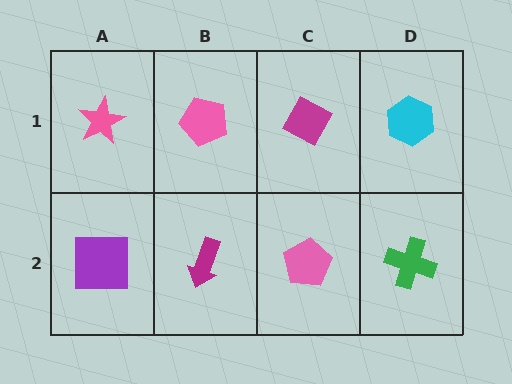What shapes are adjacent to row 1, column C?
A pink pentagon (row 2, column C), a pink pentagon (row 1, column B), a cyan hexagon (row 1, column D).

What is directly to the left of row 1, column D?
A magenta diamond.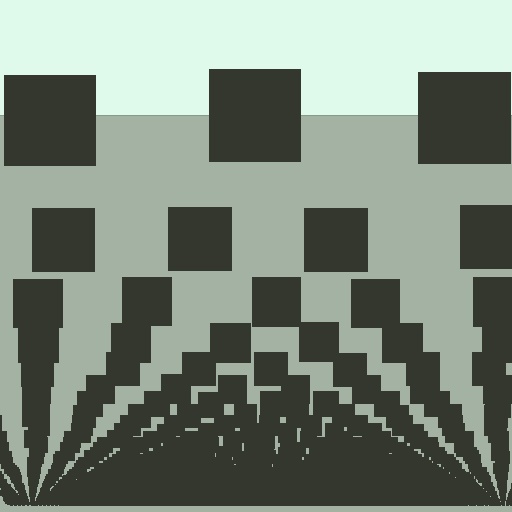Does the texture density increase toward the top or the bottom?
Density increases toward the bottom.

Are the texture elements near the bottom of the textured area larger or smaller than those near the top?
Smaller. The gradient is inverted — elements near the bottom are smaller and denser.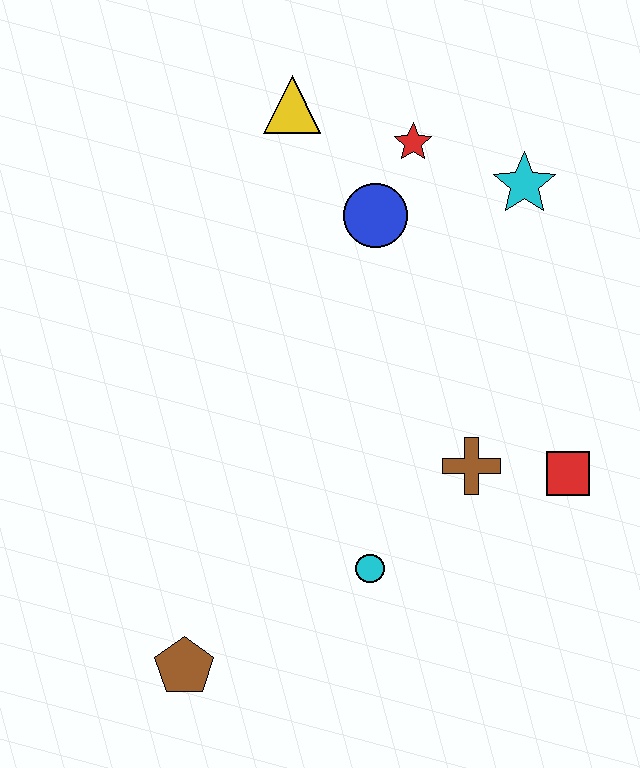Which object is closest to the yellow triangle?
The red star is closest to the yellow triangle.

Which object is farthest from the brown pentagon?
The cyan star is farthest from the brown pentagon.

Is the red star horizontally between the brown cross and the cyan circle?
Yes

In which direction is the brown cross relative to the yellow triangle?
The brown cross is below the yellow triangle.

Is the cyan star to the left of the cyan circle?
No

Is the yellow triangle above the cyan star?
Yes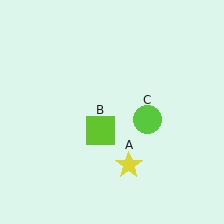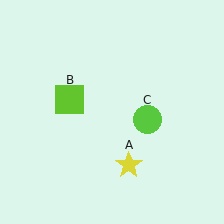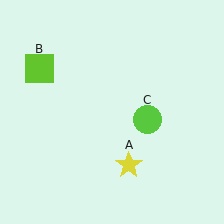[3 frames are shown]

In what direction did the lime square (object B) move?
The lime square (object B) moved up and to the left.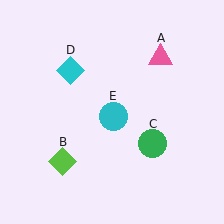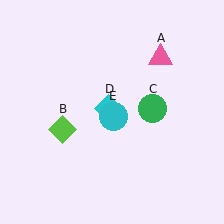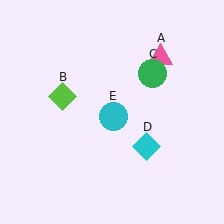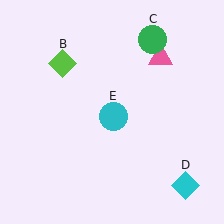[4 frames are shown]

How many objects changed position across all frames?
3 objects changed position: lime diamond (object B), green circle (object C), cyan diamond (object D).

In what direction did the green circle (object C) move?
The green circle (object C) moved up.